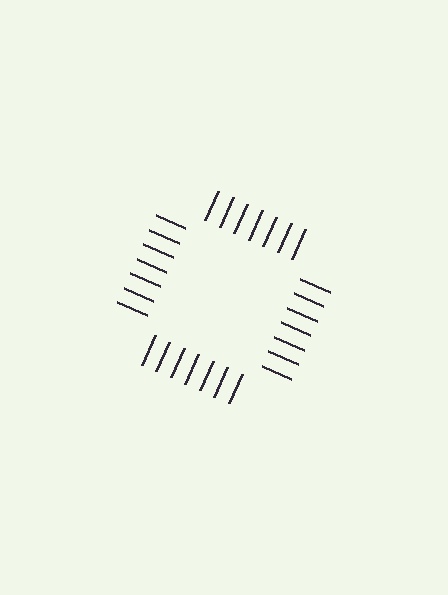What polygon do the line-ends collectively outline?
An illusory square — the line segments terminate on its edges but no continuous stroke is drawn.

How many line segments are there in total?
28 — 7 along each of the 4 edges.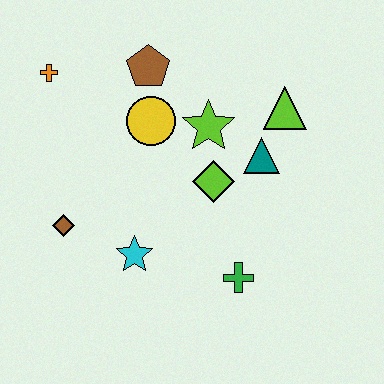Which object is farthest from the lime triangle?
The brown diamond is farthest from the lime triangle.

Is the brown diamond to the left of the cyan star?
Yes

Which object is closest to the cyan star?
The brown diamond is closest to the cyan star.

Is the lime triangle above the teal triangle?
Yes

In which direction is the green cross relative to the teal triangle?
The green cross is below the teal triangle.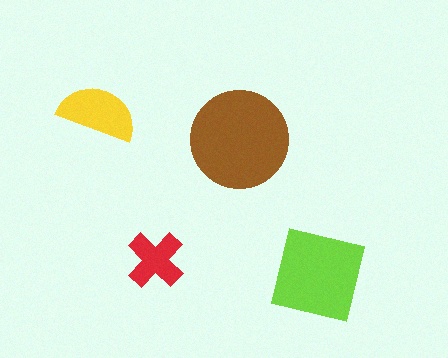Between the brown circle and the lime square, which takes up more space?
The brown circle.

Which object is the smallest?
The red cross.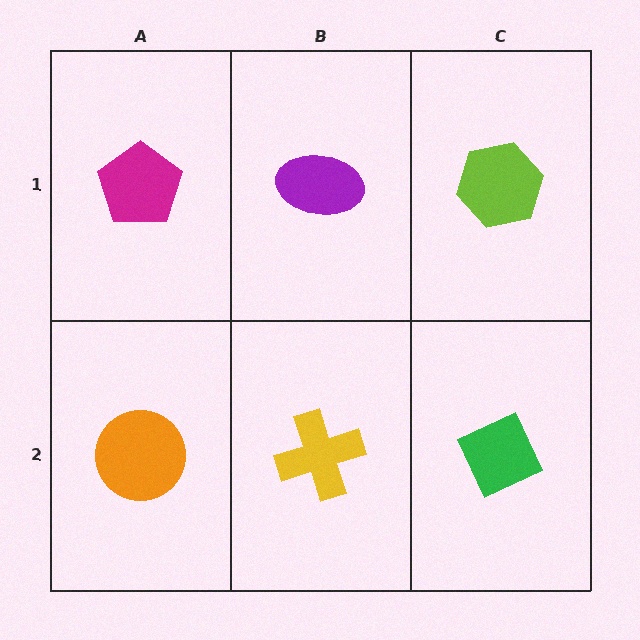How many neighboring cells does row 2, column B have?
3.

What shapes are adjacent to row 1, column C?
A green diamond (row 2, column C), a purple ellipse (row 1, column B).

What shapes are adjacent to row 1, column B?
A yellow cross (row 2, column B), a magenta pentagon (row 1, column A), a lime hexagon (row 1, column C).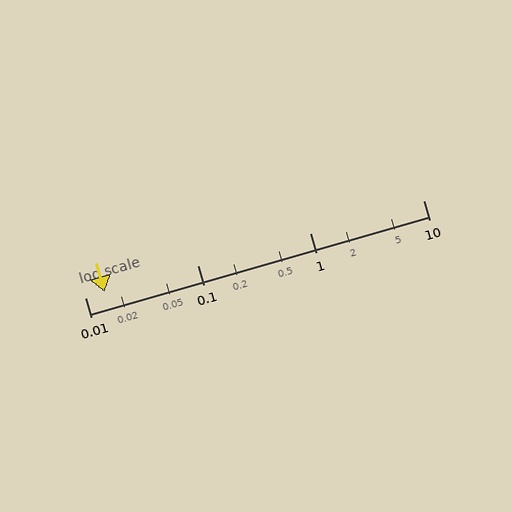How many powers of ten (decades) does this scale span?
The scale spans 3 decades, from 0.01 to 10.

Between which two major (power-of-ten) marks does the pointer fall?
The pointer is between 0.01 and 0.1.